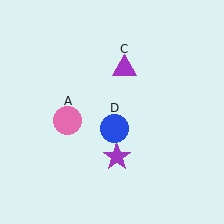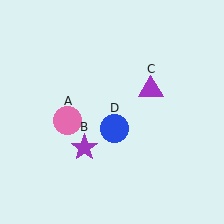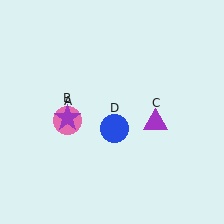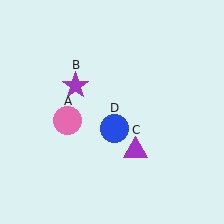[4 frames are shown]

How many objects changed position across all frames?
2 objects changed position: purple star (object B), purple triangle (object C).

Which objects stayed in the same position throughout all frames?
Pink circle (object A) and blue circle (object D) remained stationary.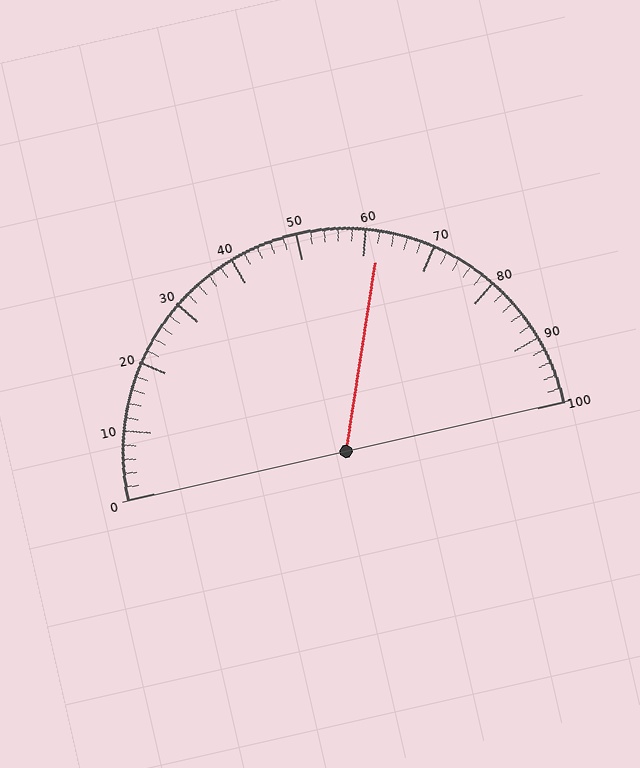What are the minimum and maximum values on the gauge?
The gauge ranges from 0 to 100.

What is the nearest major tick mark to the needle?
The nearest major tick mark is 60.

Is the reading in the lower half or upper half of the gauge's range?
The reading is in the upper half of the range (0 to 100).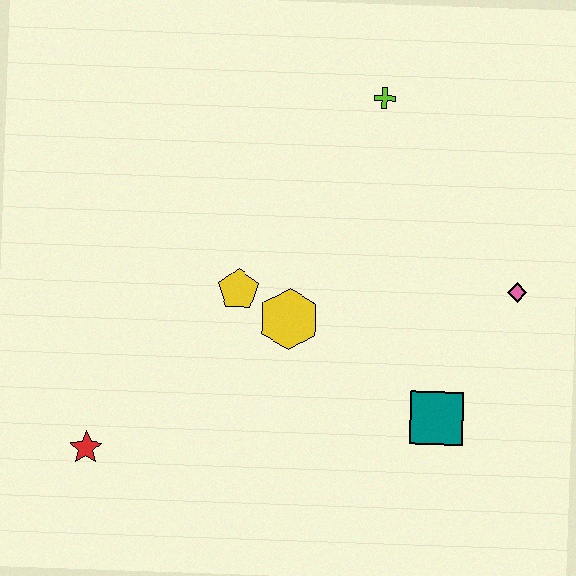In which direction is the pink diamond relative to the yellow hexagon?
The pink diamond is to the right of the yellow hexagon.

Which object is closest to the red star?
The yellow pentagon is closest to the red star.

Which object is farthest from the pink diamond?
The red star is farthest from the pink diamond.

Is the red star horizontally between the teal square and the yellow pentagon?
No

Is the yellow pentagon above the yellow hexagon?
Yes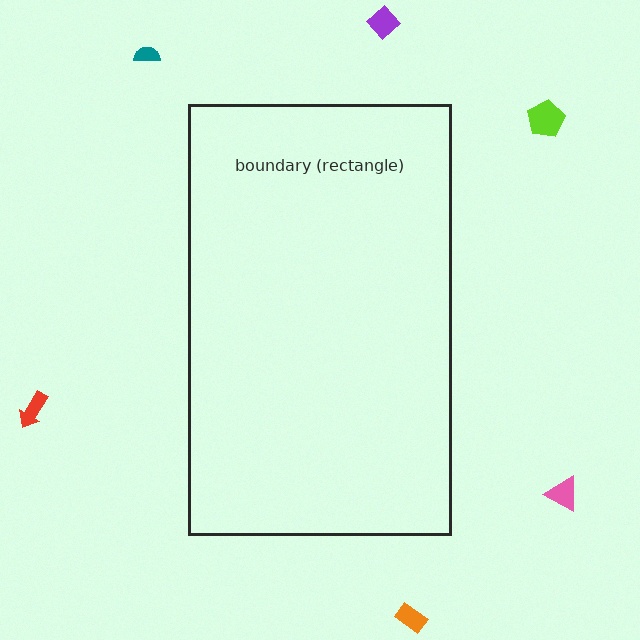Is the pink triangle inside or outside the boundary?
Outside.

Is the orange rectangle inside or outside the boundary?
Outside.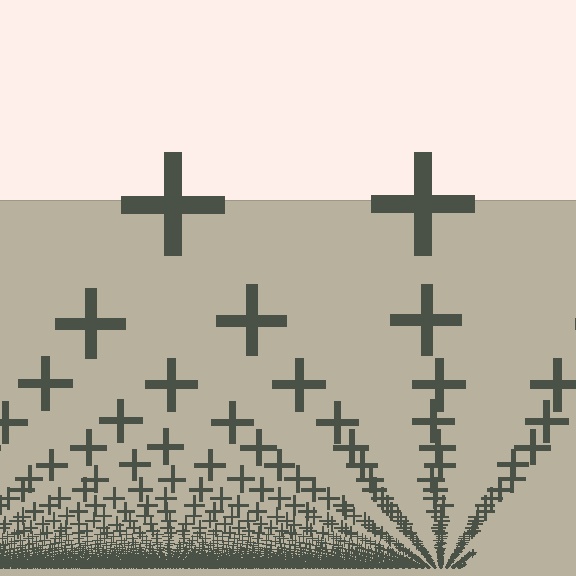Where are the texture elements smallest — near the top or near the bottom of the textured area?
Near the bottom.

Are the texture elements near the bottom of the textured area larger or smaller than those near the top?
Smaller. The gradient is inverted — elements near the bottom are smaller and denser.